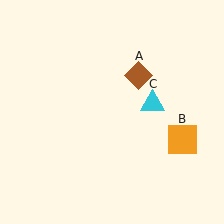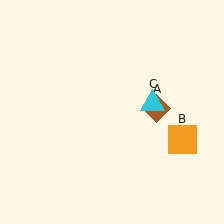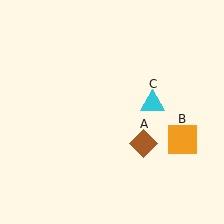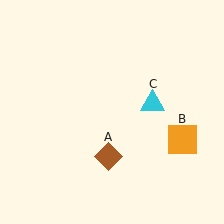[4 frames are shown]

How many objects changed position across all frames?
1 object changed position: brown diamond (object A).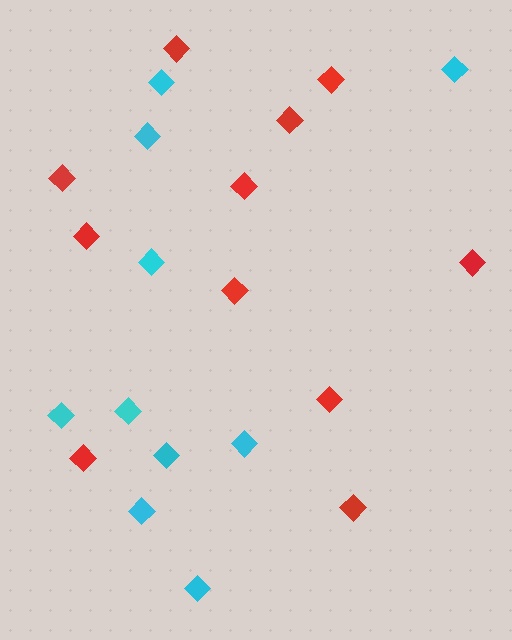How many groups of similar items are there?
There are 2 groups: one group of cyan diamonds (10) and one group of red diamonds (11).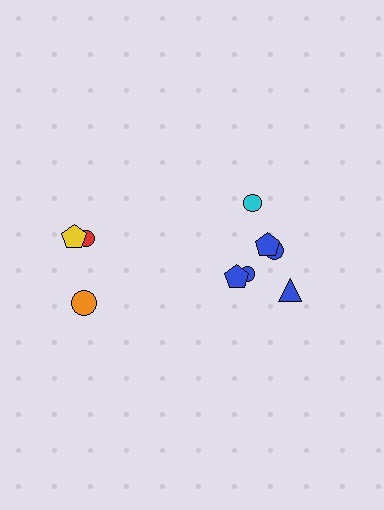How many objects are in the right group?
There are 6 objects.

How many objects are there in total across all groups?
There are 9 objects.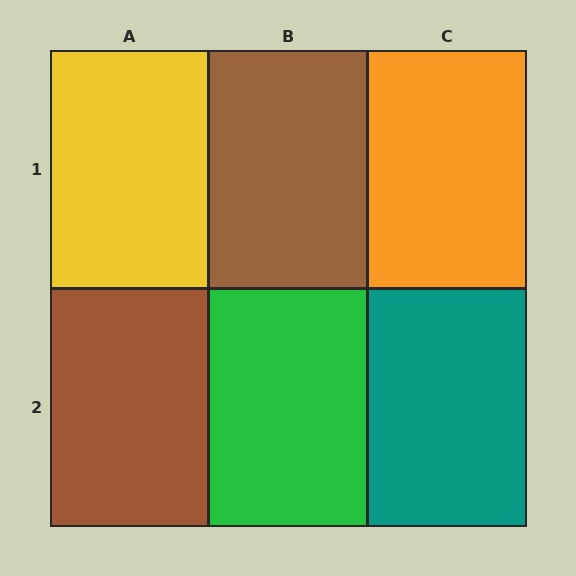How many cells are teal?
1 cell is teal.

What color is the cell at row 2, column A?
Brown.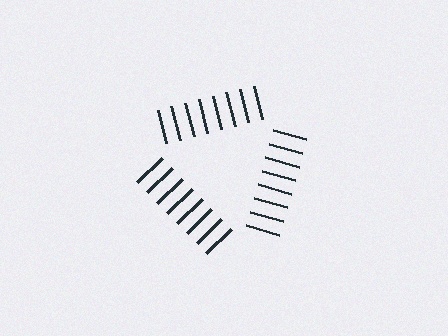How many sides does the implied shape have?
3 sides — the line-ends trace a triangle.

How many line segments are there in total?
24 — 8 along each of the 3 edges.